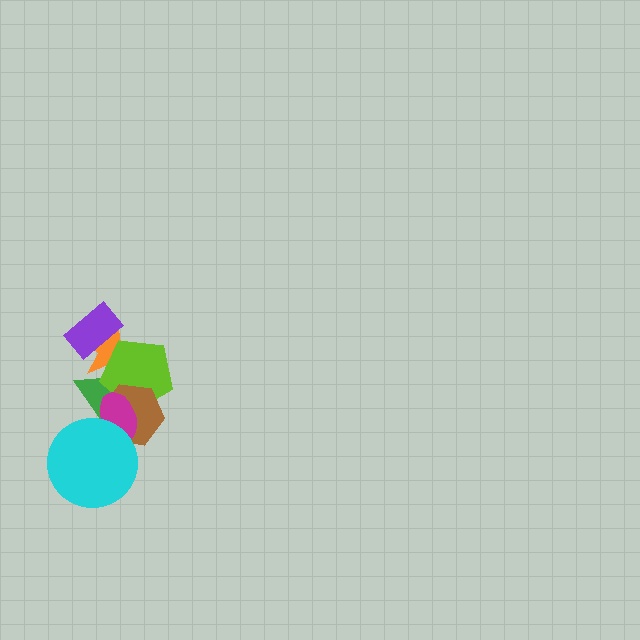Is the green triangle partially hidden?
Yes, it is partially covered by another shape.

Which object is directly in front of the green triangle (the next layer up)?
The lime pentagon is directly in front of the green triangle.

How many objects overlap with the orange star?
3 objects overlap with the orange star.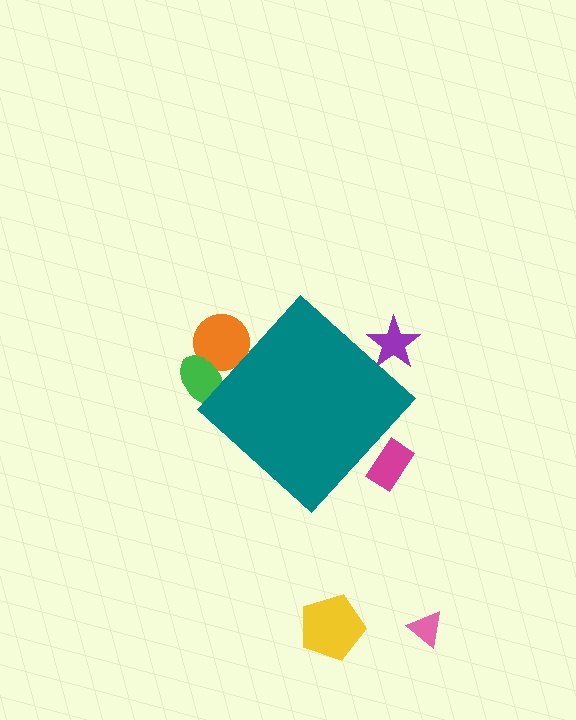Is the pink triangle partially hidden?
No, the pink triangle is fully visible.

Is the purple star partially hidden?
Yes, the purple star is partially hidden behind the teal diamond.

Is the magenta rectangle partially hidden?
Yes, the magenta rectangle is partially hidden behind the teal diamond.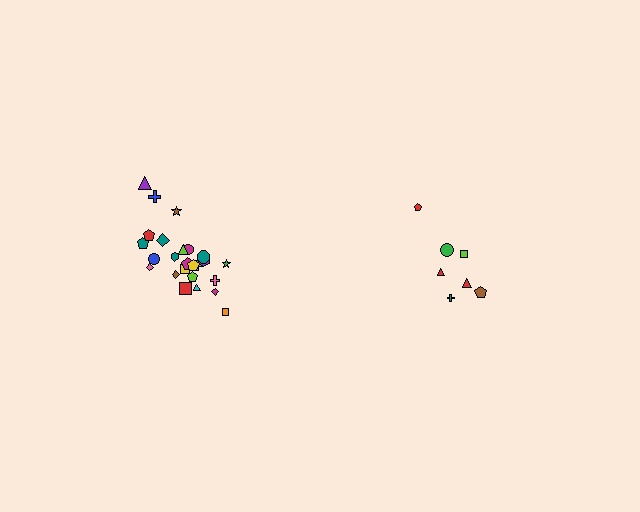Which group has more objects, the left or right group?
The left group.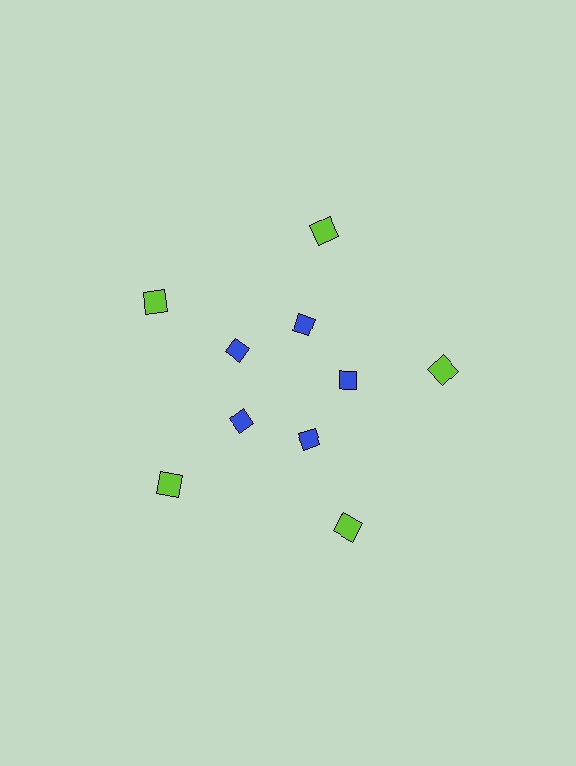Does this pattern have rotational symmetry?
Yes, this pattern has 5-fold rotational symmetry. It looks the same after rotating 72 degrees around the center.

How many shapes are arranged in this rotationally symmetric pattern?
There are 10 shapes, arranged in 5 groups of 2.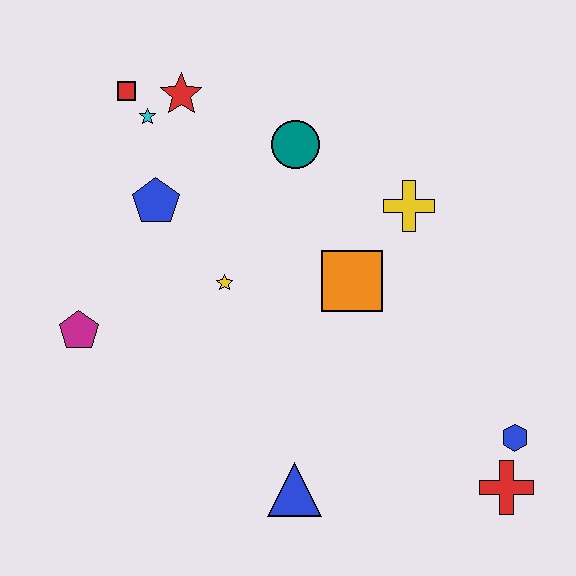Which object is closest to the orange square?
The yellow cross is closest to the orange square.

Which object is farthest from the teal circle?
The red cross is farthest from the teal circle.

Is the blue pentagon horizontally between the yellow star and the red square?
Yes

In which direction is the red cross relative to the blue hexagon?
The red cross is below the blue hexagon.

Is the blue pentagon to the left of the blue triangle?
Yes